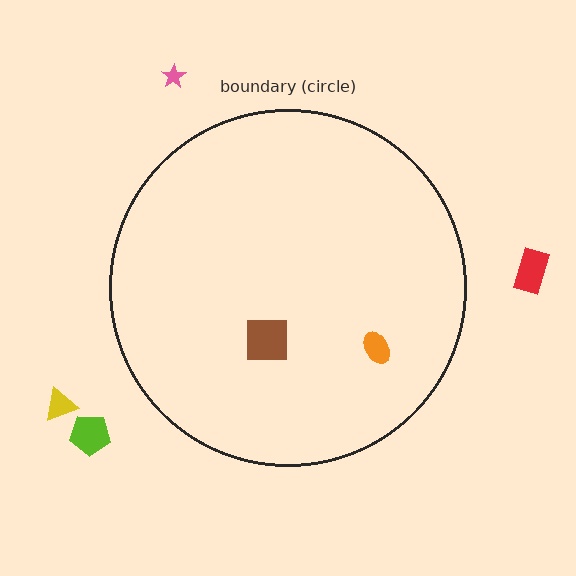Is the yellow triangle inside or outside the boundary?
Outside.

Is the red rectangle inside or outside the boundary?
Outside.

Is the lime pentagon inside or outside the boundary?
Outside.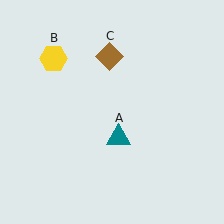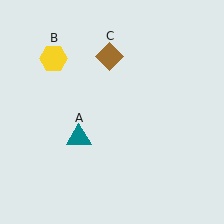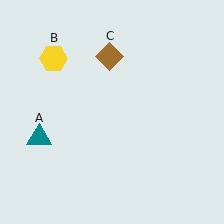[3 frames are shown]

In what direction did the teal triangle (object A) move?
The teal triangle (object A) moved left.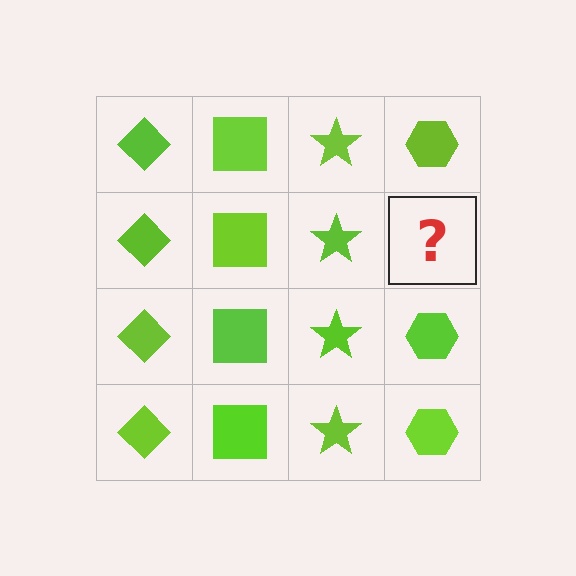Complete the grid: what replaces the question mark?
The question mark should be replaced with a lime hexagon.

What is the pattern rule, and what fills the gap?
The rule is that each column has a consistent shape. The gap should be filled with a lime hexagon.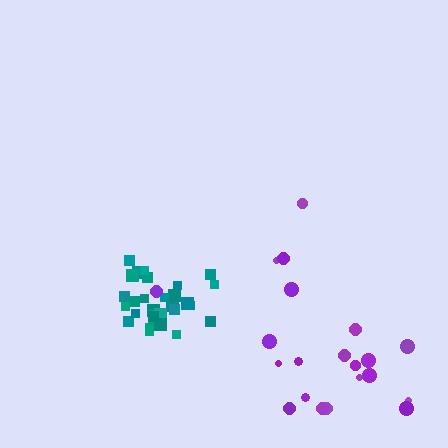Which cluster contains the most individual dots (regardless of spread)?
Teal (30).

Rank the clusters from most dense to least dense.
teal, purple.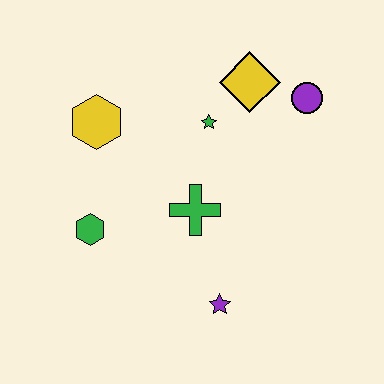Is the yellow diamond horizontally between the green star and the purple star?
No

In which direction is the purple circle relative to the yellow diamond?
The purple circle is to the right of the yellow diamond.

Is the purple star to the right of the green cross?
Yes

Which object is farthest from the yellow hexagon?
The purple star is farthest from the yellow hexagon.